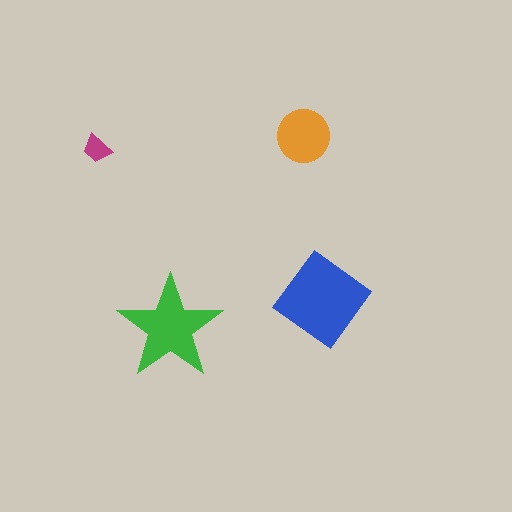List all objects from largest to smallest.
The blue diamond, the green star, the orange circle, the magenta trapezoid.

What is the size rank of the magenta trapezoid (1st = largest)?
4th.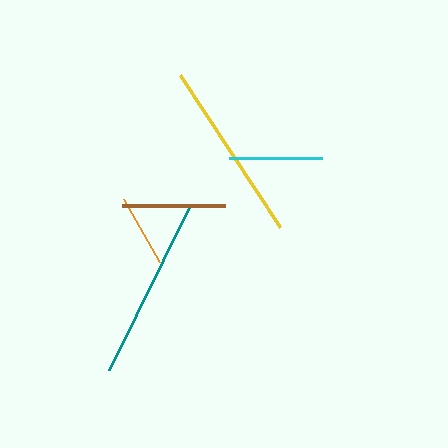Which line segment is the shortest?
The orange line is the shortest at approximately 73 pixels.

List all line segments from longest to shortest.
From longest to shortest: teal, yellow, brown, cyan, orange.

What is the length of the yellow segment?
The yellow segment is approximately 183 pixels long.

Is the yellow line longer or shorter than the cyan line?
The yellow line is longer than the cyan line.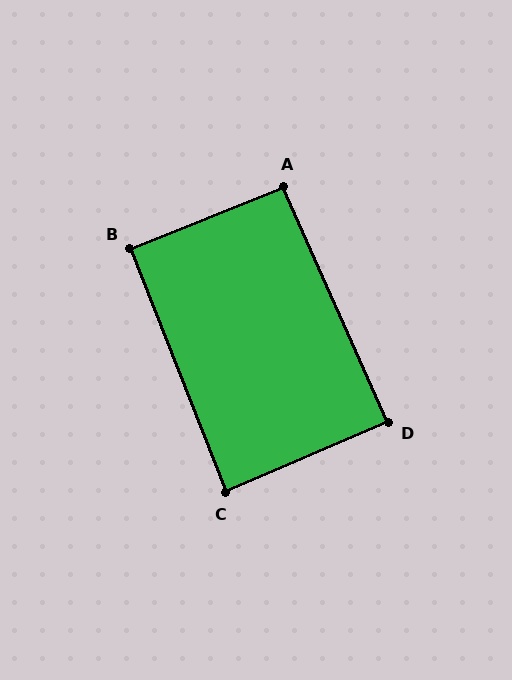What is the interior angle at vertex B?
Approximately 91 degrees (approximately right).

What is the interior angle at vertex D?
Approximately 89 degrees (approximately right).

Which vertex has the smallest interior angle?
C, at approximately 88 degrees.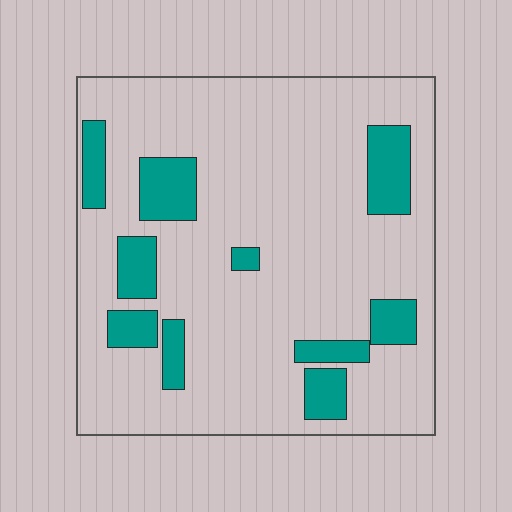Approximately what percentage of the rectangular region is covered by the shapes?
Approximately 20%.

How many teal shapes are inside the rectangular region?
10.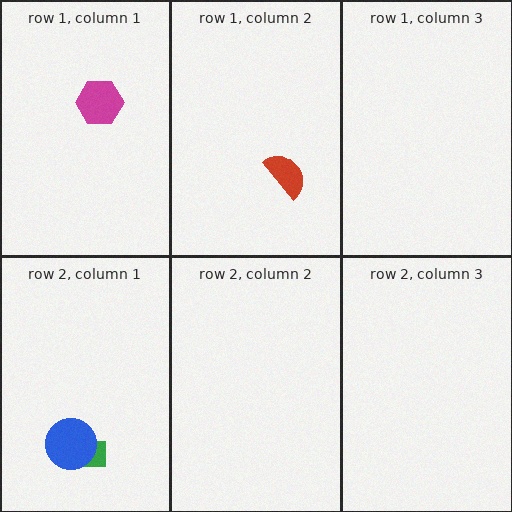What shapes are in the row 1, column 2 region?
The red semicircle.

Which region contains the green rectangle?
The row 2, column 1 region.